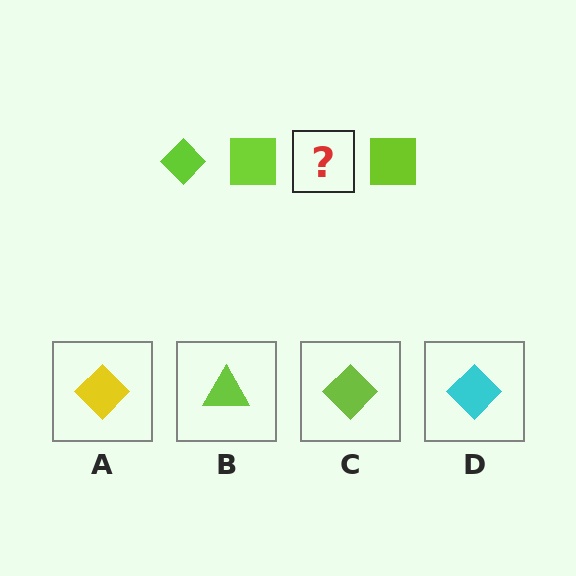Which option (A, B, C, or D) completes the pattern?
C.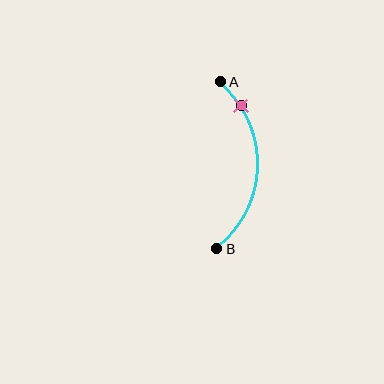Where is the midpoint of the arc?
The arc midpoint is the point on the curve farthest from the straight line joining A and B. It sits to the right of that line.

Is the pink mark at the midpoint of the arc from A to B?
No. The pink mark lies on the arc but is closer to endpoint A. The arc midpoint would be at the point on the curve equidistant along the arc from both A and B.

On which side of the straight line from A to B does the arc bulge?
The arc bulges to the right of the straight line connecting A and B.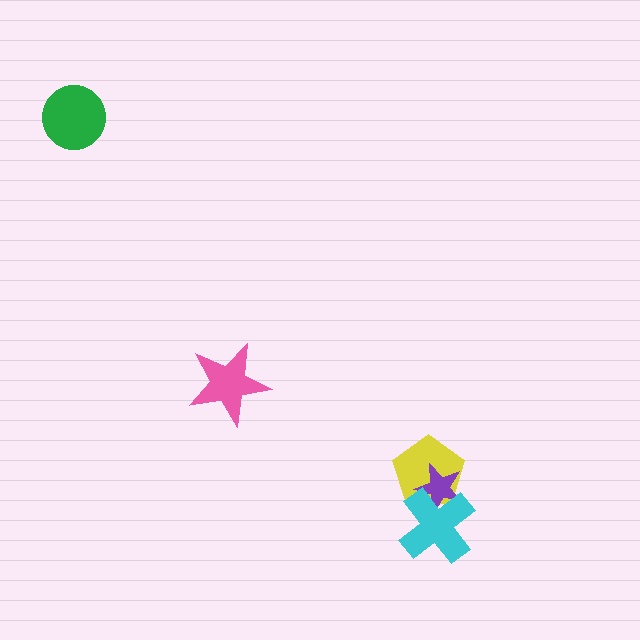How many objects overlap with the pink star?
0 objects overlap with the pink star.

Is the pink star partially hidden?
No, no other shape covers it.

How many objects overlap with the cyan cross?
2 objects overlap with the cyan cross.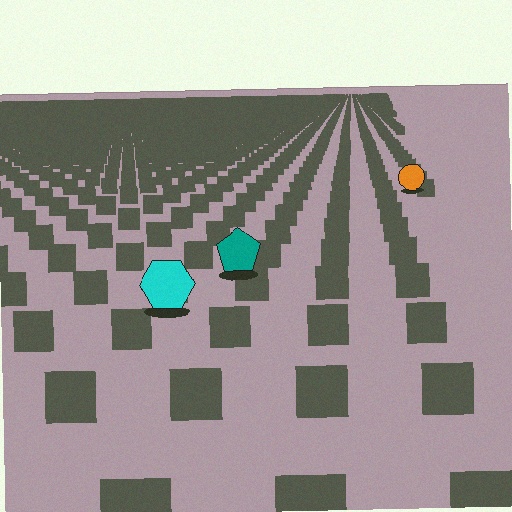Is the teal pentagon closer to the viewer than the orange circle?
Yes. The teal pentagon is closer — you can tell from the texture gradient: the ground texture is coarser near it.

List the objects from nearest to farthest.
From nearest to farthest: the cyan hexagon, the teal pentagon, the orange circle.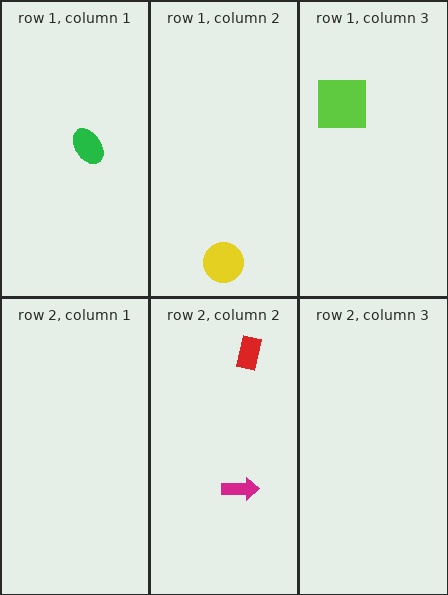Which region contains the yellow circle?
The row 1, column 2 region.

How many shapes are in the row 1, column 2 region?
1.